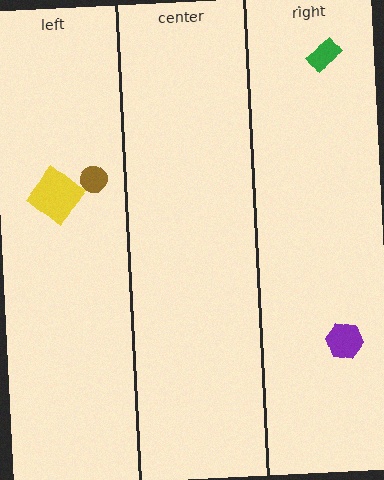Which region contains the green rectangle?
The right region.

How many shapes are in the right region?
2.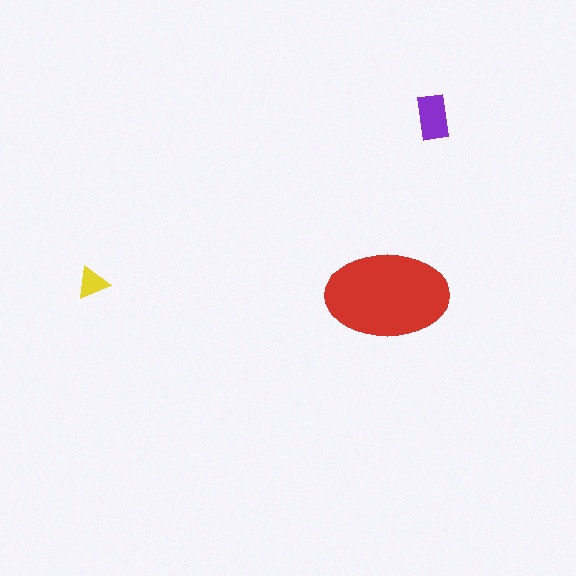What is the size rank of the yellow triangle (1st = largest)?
3rd.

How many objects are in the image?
There are 3 objects in the image.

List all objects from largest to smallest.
The red ellipse, the purple rectangle, the yellow triangle.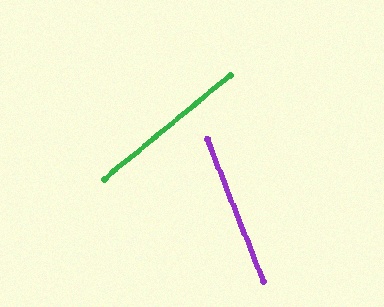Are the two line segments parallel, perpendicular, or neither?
Neither parallel nor perpendicular — they differ by about 72°.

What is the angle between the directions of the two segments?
Approximately 72 degrees.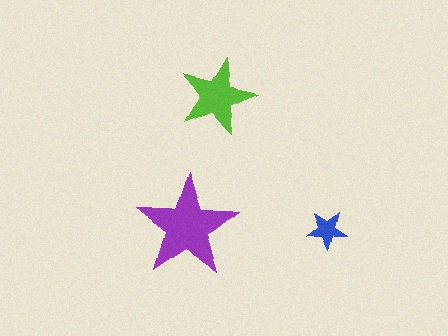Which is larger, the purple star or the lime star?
The purple one.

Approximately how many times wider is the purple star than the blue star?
About 2.5 times wider.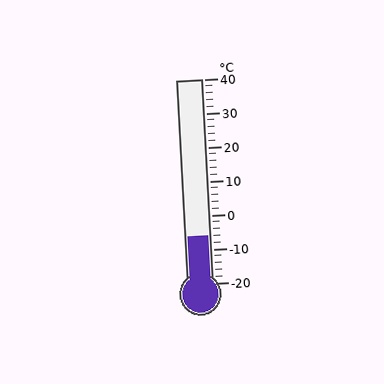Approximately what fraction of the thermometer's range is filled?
The thermometer is filled to approximately 25% of its range.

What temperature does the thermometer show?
The thermometer shows approximately -6°C.